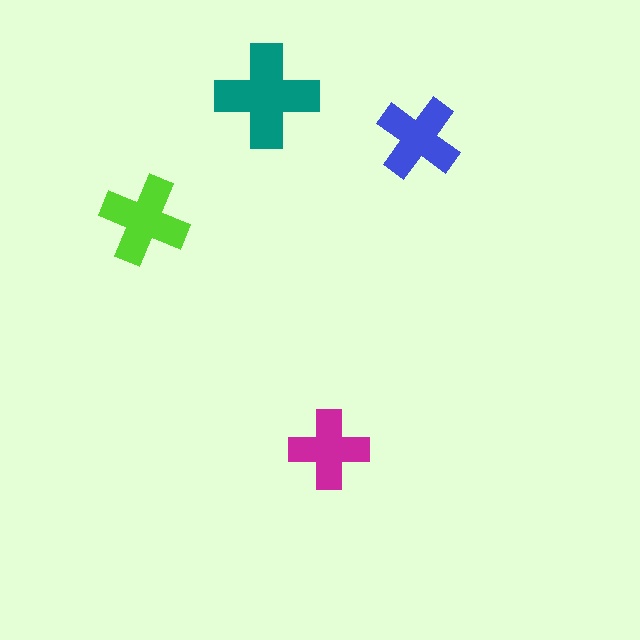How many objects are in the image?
There are 4 objects in the image.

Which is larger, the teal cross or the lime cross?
The teal one.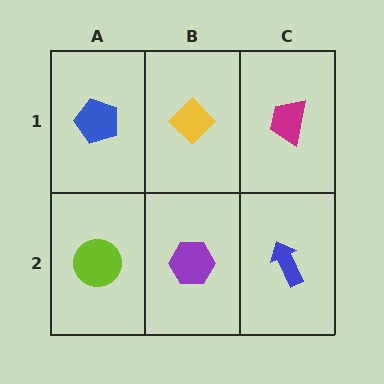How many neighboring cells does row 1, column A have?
2.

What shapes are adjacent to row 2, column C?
A magenta trapezoid (row 1, column C), a purple hexagon (row 2, column B).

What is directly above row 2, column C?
A magenta trapezoid.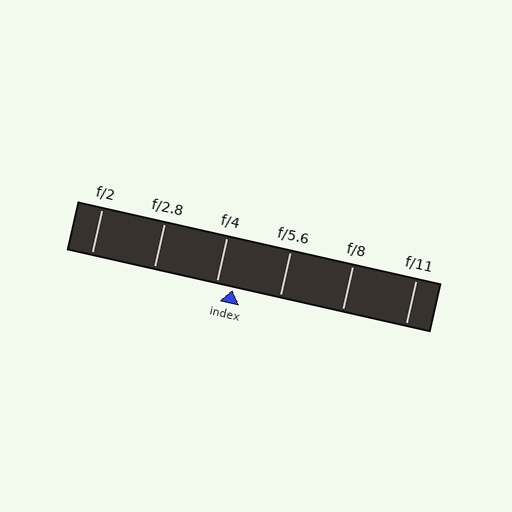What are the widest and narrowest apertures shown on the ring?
The widest aperture shown is f/2 and the narrowest is f/11.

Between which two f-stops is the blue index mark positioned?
The index mark is between f/4 and f/5.6.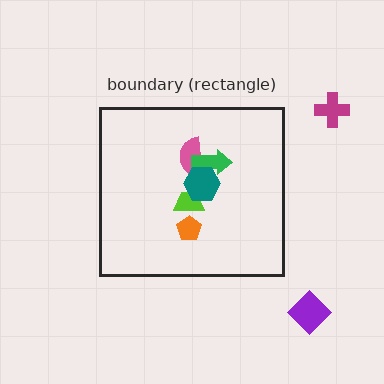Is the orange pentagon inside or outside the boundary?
Inside.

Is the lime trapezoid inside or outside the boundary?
Inside.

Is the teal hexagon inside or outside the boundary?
Inside.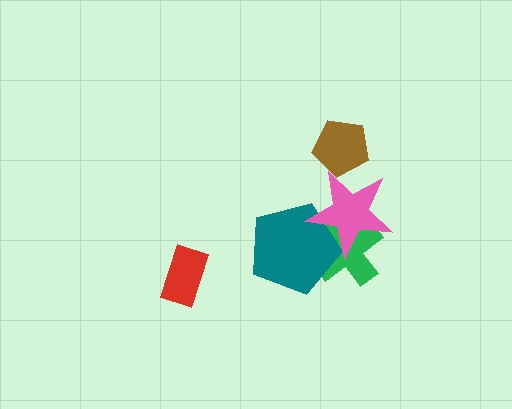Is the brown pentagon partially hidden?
Yes, it is partially covered by another shape.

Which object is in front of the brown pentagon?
The pink star is in front of the brown pentagon.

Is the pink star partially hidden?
No, no other shape covers it.